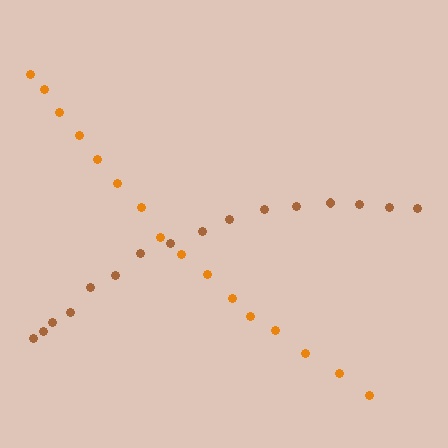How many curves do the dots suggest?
There are 2 distinct paths.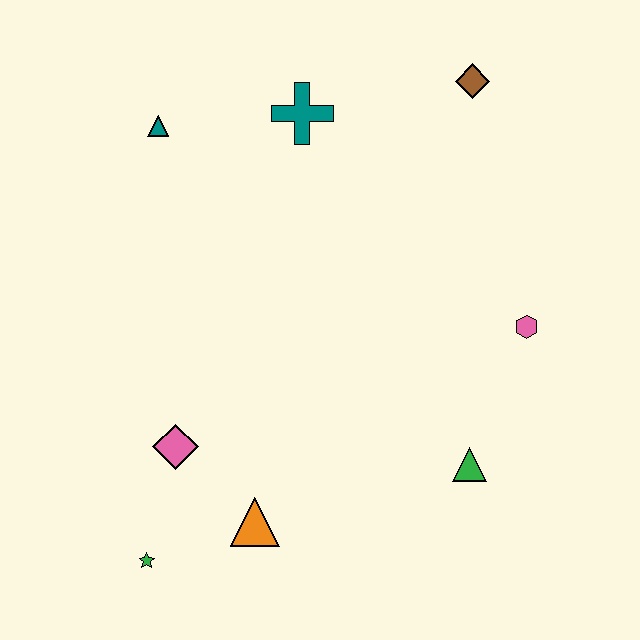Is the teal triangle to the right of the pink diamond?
No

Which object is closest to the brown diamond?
The teal cross is closest to the brown diamond.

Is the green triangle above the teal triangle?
No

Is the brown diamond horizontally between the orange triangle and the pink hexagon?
Yes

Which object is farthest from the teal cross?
The green star is farthest from the teal cross.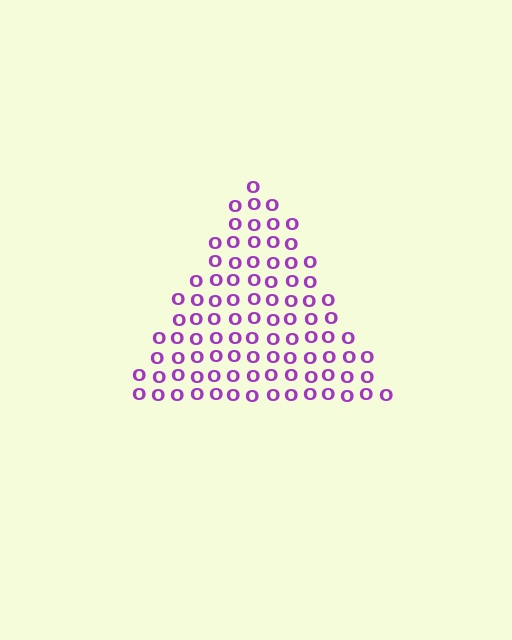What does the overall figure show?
The overall figure shows a triangle.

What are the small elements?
The small elements are letter O's.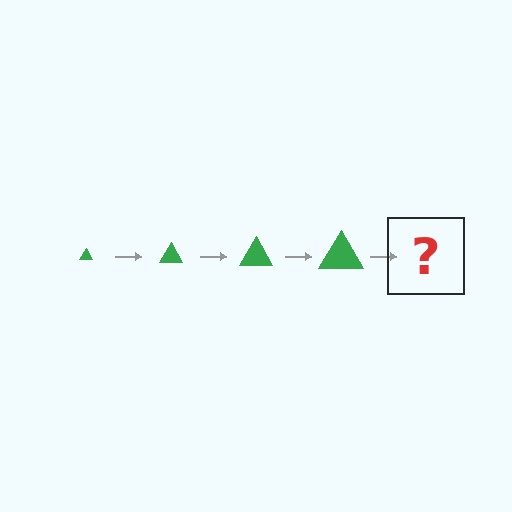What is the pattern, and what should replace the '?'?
The pattern is that the triangle gets progressively larger each step. The '?' should be a green triangle, larger than the previous one.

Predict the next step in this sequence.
The next step is a green triangle, larger than the previous one.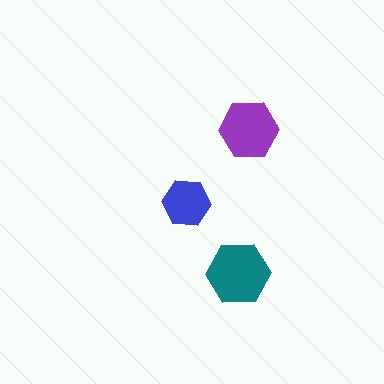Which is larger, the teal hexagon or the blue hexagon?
The teal one.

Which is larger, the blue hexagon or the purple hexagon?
The purple one.